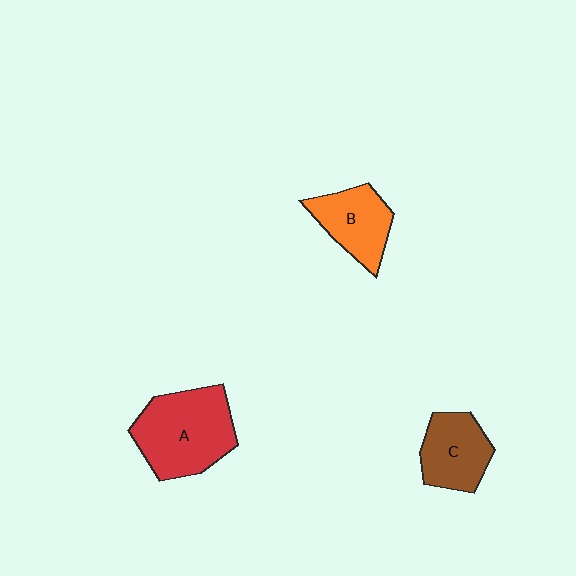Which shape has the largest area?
Shape A (red).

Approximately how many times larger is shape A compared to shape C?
Approximately 1.6 times.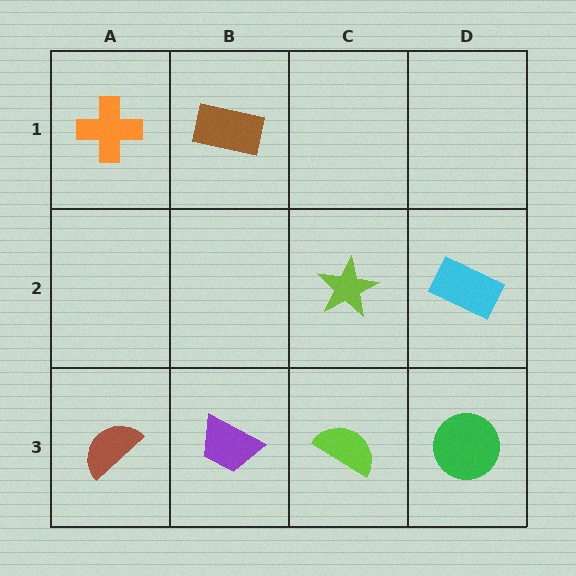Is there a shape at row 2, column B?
No, that cell is empty.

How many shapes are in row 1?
2 shapes.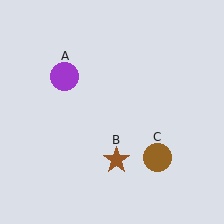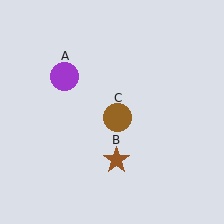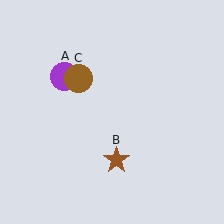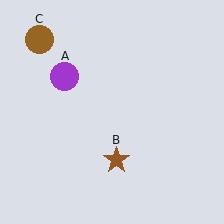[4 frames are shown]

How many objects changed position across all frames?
1 object changed position: brown circle (object C).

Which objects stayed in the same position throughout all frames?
Purple circle (object A) and brown star (object B) remained stationary.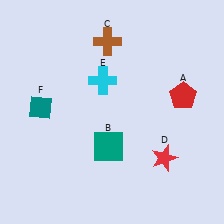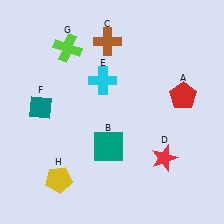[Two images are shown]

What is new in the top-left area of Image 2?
A lime cross (G) was added in the top-left area of Image 2.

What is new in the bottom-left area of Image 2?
A yellow pentagon (H) was added in the bottom-left area of Image 2.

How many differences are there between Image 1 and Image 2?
There are 2 differences between the two images.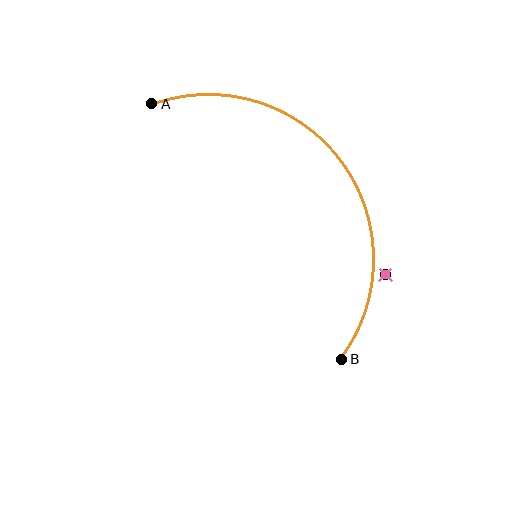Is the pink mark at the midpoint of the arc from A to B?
No — the pink mark does not lie on the arc at all. It sits slightly outside the curve.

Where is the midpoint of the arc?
The arc midpoint is the point on the curve farthest from the straight line joining A and B. It sits above and to the right of that line.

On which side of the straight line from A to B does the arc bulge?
The arc bulges above and to the right of the straight line connecting A and B.